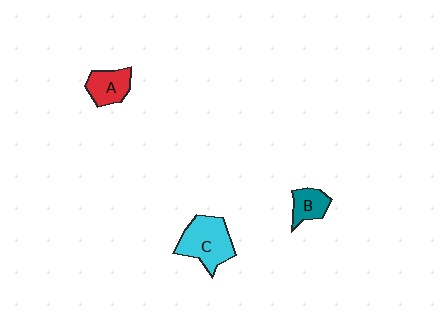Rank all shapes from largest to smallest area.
From largest to smallest: C (cyan), A (red), B (teal).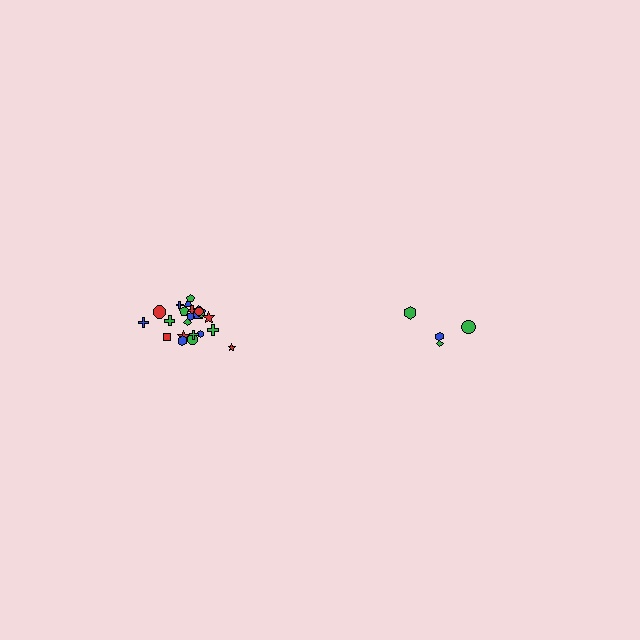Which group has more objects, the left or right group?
The left group.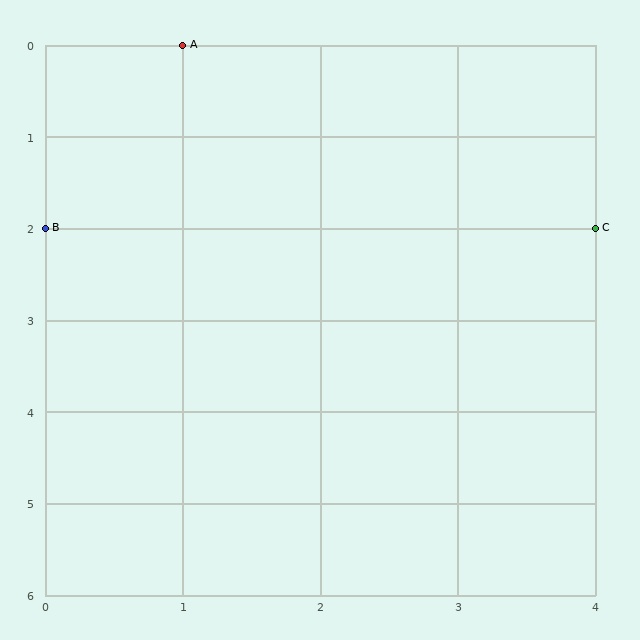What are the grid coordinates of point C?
Point C is at grid coordinates (4, 2).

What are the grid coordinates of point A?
Point A is at grid coordinates (1, 0).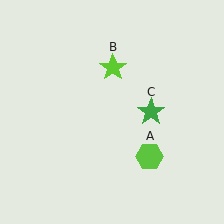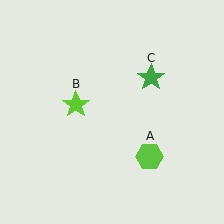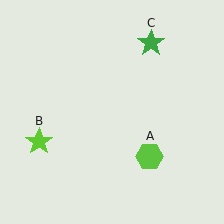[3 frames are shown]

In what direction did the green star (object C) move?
The green star (object C) moved up.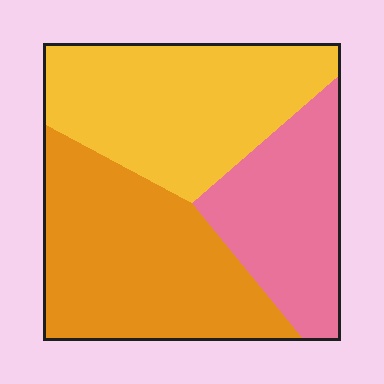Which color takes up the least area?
Pink, at roughly 25%.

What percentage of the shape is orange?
Orange covers 39% of the shape.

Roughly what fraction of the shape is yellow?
Yellow takes up about three eighths (3/8) of the shape.